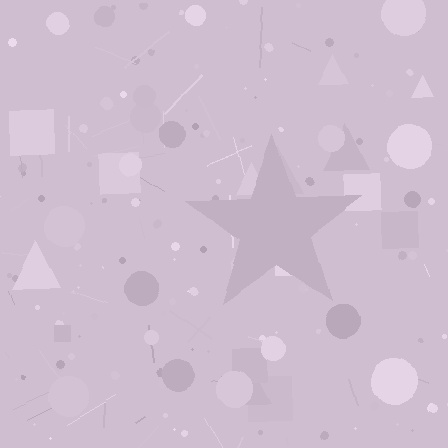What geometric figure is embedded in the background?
A star is embedded in the background.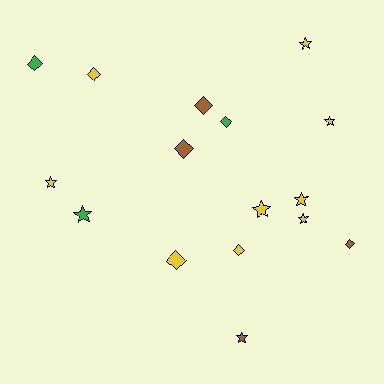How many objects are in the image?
There are 16 objects.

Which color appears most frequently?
Yellow, with 9 objects.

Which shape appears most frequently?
Star, with 8 objects.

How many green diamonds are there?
There are 2 green diamonds.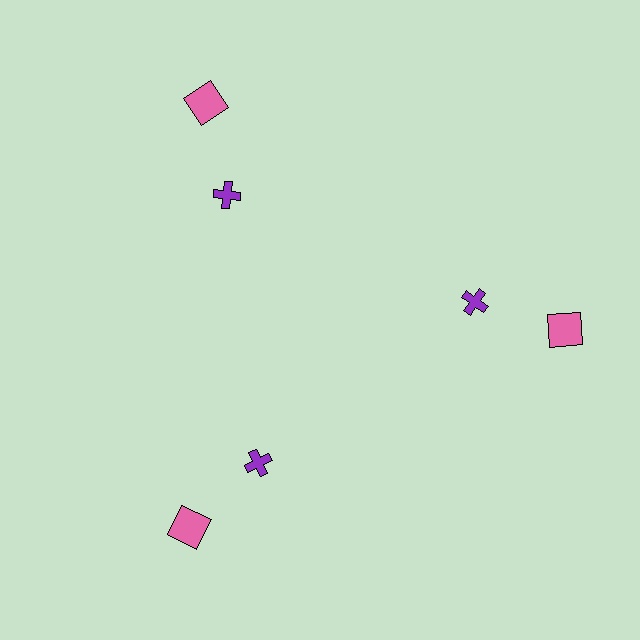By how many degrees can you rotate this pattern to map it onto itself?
The pattern maps onto itself every 120 degrees of rotation.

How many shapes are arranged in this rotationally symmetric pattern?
There are 6 shapes, arranged in 3 groups of 2.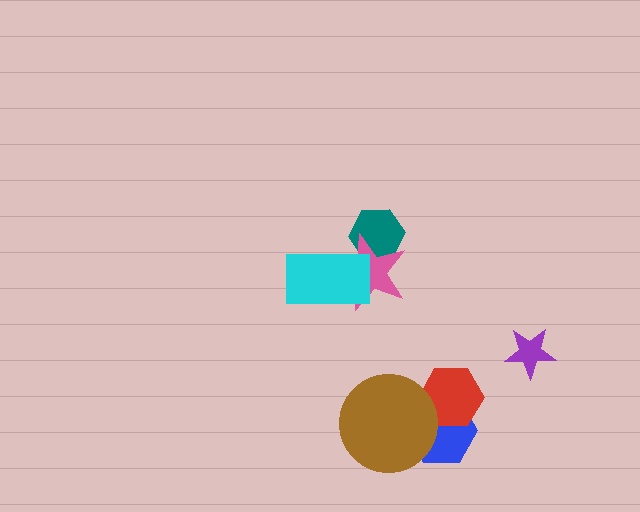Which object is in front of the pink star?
The cyan rectangle is in front of the pink star.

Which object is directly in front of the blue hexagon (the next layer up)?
The red hexagon is directly in front of the blue hexagon.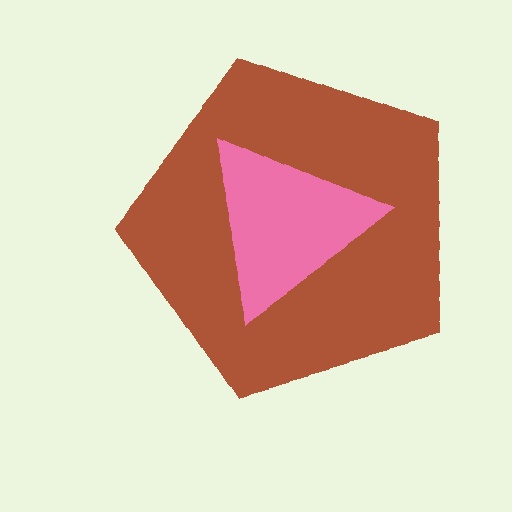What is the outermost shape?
The brown pentagon.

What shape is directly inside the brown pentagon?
The pink triangle.